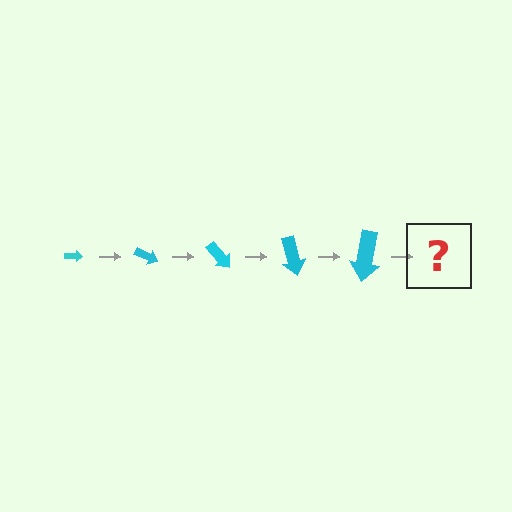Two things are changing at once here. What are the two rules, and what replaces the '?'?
The two rules are that the arrow grows larger each step and it rotates 25 degrees each step. The '?' should be an arrow, larger than the previous one and rotated 125 degrees from the start.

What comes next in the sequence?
The next element should be an arrow, larger than the previous one and rotated 125 degrees from the start.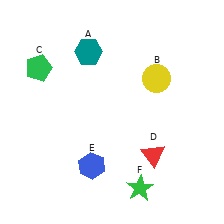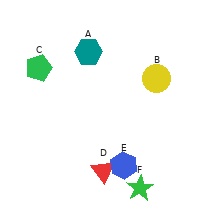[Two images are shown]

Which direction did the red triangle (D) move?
The red triangle (D) moved left.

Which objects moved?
The objects that moved are: the red triangle (D), the blue hexagon (E).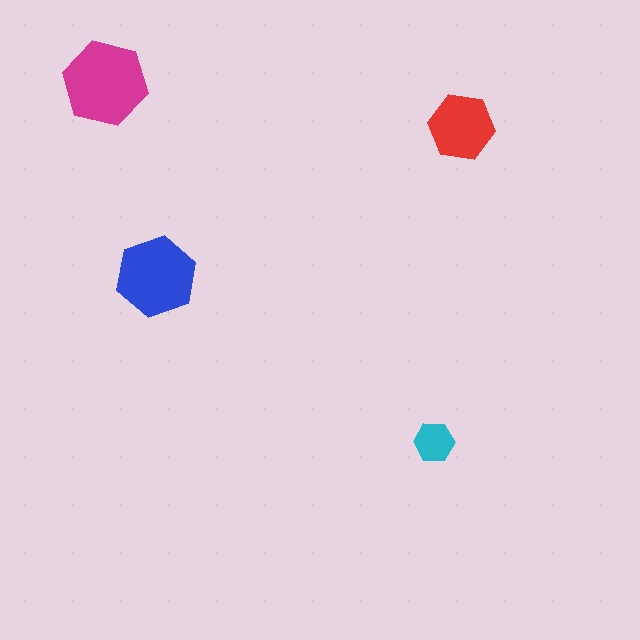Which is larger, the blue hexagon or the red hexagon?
The blue one.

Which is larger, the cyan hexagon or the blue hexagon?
The blue one.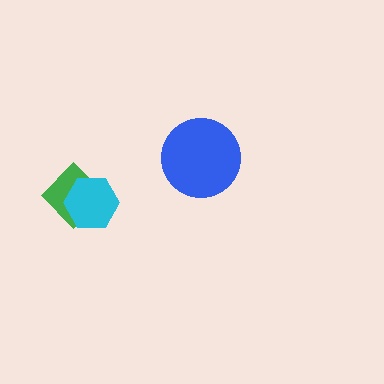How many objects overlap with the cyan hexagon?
1 object overlaps with the cyan hexagon.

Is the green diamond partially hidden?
Yes, it is partially covered by another shape.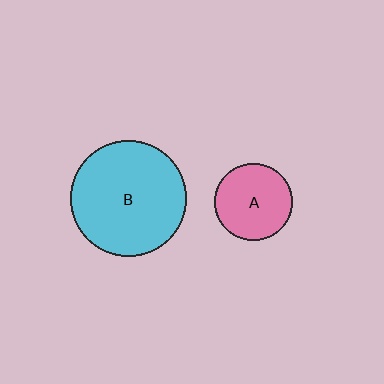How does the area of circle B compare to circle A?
Approximately 2.3 times.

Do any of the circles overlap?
No, none of the circles overlap.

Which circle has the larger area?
Circle B (cyan).